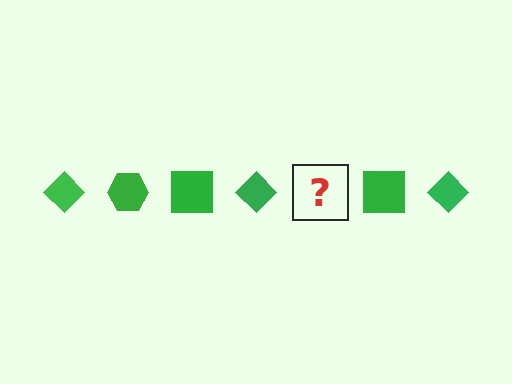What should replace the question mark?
The question mark should be replaced with a green hexagon.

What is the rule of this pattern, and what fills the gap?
The rule is that the pattern cycles through diamond, hexagon, square shapes in green. The gap should be filled with a green hexagon.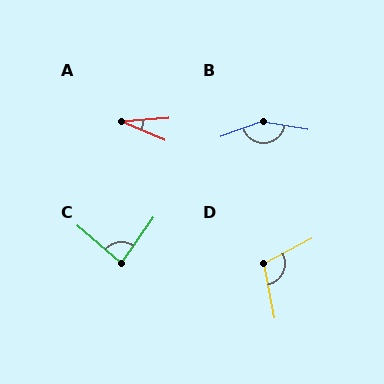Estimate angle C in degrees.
Approximately 84 degrees.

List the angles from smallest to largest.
A (28°), C (84°), D (107°), B (150°).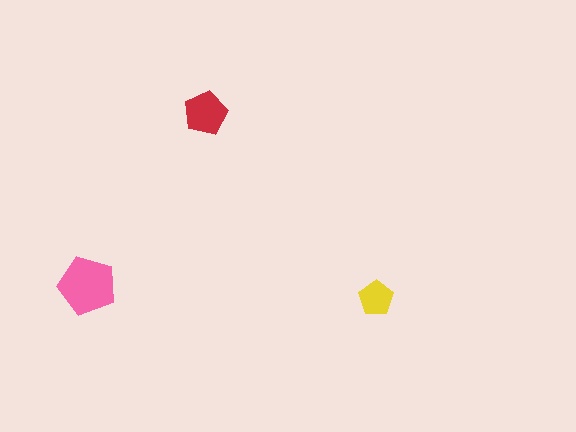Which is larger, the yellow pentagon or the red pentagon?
The red one.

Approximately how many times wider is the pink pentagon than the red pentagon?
About 1.5 times wider.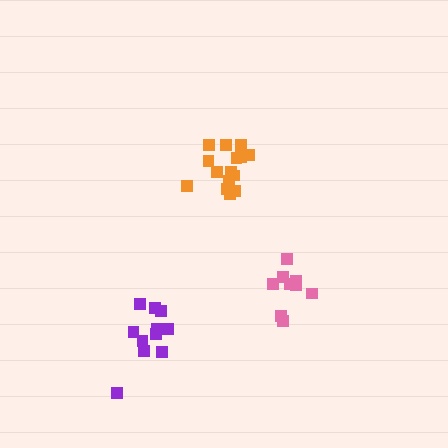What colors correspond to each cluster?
The clusters are colored: orange, purple, pink.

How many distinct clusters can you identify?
There are 3 distinct clusters.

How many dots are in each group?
Group 1: 15 dots, Group 2: 11 dots, Group 3: 9 dots (35 total).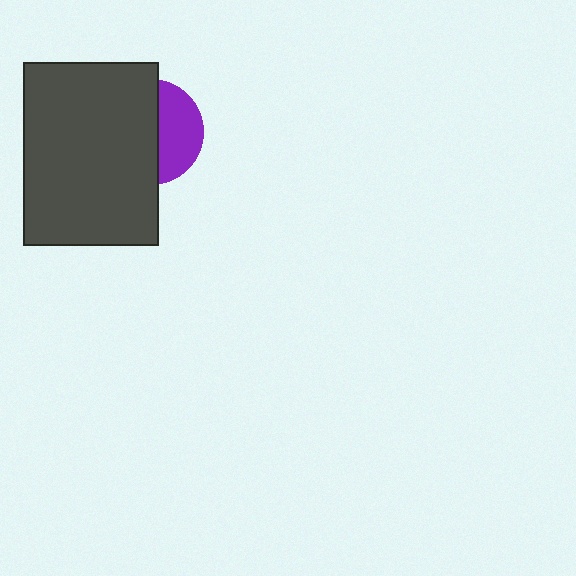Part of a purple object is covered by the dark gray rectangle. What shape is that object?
It is a circle.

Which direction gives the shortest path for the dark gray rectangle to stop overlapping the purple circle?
Moving left gives the shortest separation.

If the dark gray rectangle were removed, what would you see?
You would see the complete purple circle.